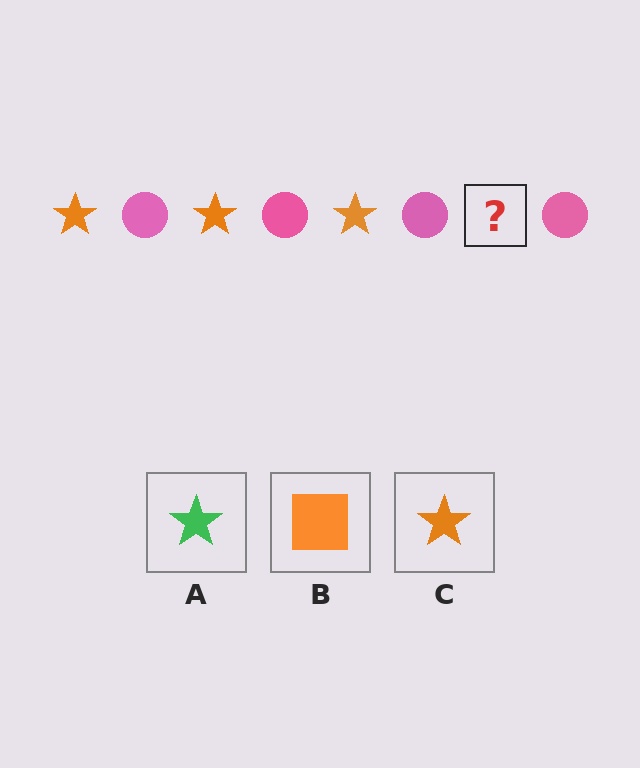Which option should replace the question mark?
Option C.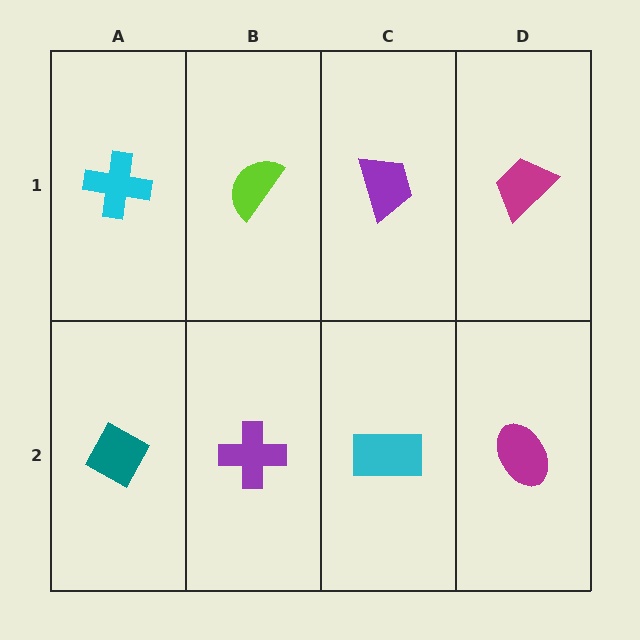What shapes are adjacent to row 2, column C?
A purple trapezoid (row 1, column C), a purple cross (row 2, column B), a magenta ellipse (row 2, column D).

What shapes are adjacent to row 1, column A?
A teal diamond (row 2, column A), a lime semicircle (row 1, column B).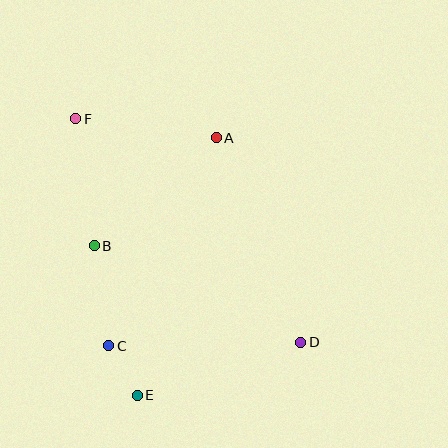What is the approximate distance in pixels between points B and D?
The distance between B and D is approximately 228 pixels.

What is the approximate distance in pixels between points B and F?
The distance between B and F is approximately 128 pixels.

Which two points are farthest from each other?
Points D and F are farthest from each other.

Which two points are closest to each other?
Points C and E are closest to each other.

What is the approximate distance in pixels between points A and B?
The distance between A and B is approximately 163 pixels.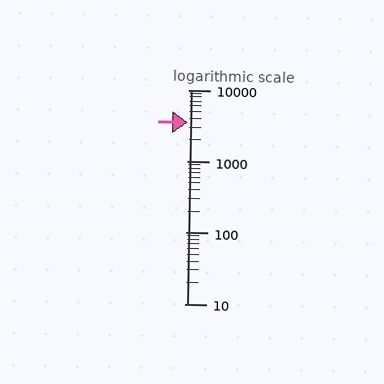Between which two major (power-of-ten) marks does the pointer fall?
The pointer is between 1000 and 10000.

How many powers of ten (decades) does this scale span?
The scale spans 3 decades, from 10 to 10000.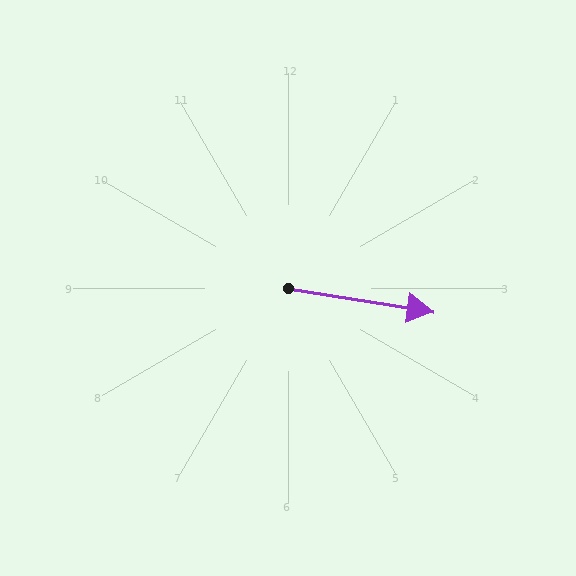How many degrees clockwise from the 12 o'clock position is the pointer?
Approximately 99 degrees.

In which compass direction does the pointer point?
East.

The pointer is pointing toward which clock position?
Roughly 3 o'clock.